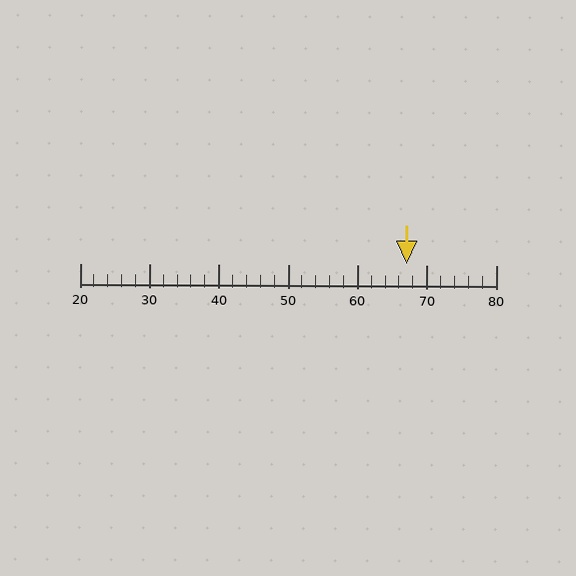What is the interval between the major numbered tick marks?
The major tick marks are spaced 10 units apart.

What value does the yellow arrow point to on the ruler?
The yellow arrow points to approximately 67.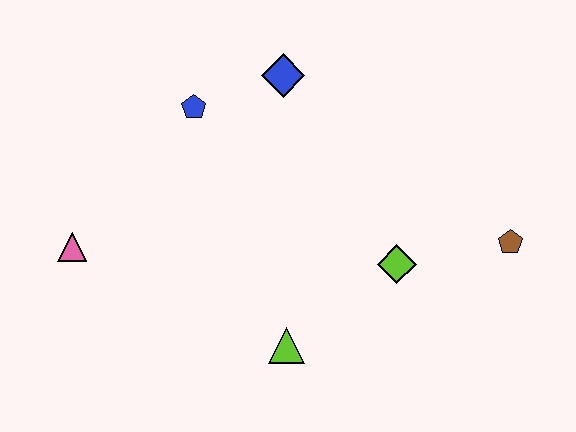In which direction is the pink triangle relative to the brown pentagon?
The pink triangle is to the left of the brown pentagon.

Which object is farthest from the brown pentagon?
The pink triangle is farthest from the brown pentagon.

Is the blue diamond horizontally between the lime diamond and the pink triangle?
Yes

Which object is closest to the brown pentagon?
The lime diamond is closest to the brown pentagon.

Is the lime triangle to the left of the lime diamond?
Yes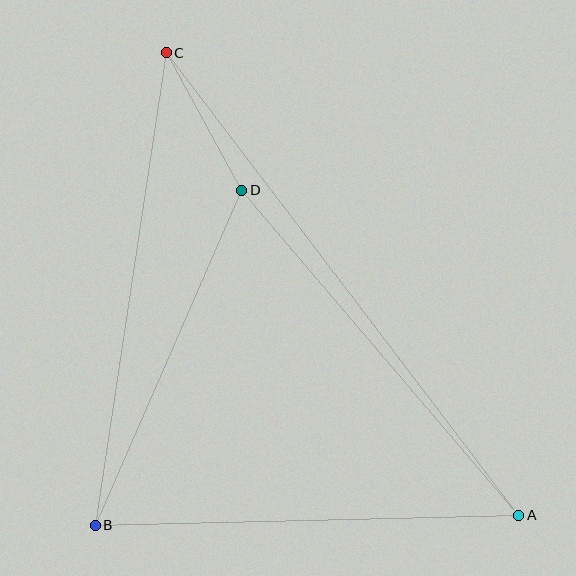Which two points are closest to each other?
Points C and D are closest to each other.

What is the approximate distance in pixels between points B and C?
The distance between B and C is approximately 478 pixels.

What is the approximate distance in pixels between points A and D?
The distance between A and D is approximately 427 pixels.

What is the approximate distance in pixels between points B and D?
The distance between B and D is approximately 365 pixels.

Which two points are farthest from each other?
Points A and C are farthest from each other.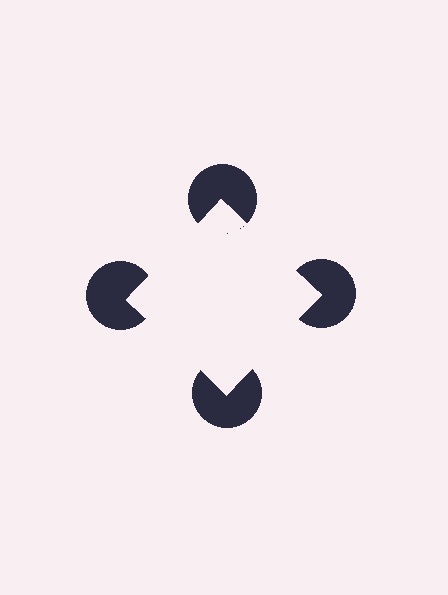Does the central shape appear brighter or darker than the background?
It typically appears slightly brighter than the background, even though no actual brightness change is drawn.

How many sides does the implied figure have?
4 sides.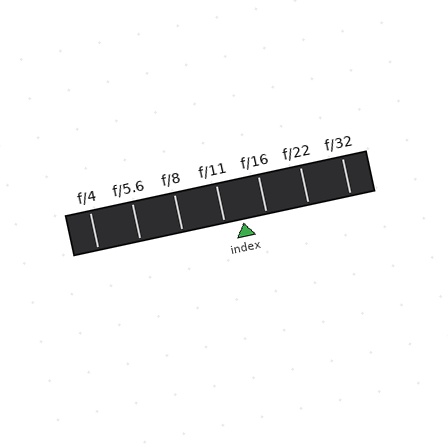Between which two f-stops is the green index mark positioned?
The index mark is between f/11 and f/16.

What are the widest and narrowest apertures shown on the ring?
The widest aperture shown is f/4 and the narrowest is f/32.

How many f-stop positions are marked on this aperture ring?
There are 7 f-stop positions marked.